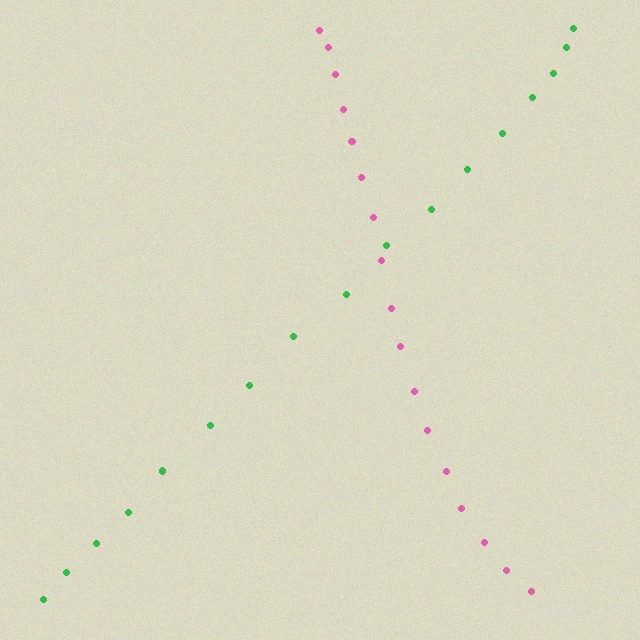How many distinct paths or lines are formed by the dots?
There are 2 distinct paths.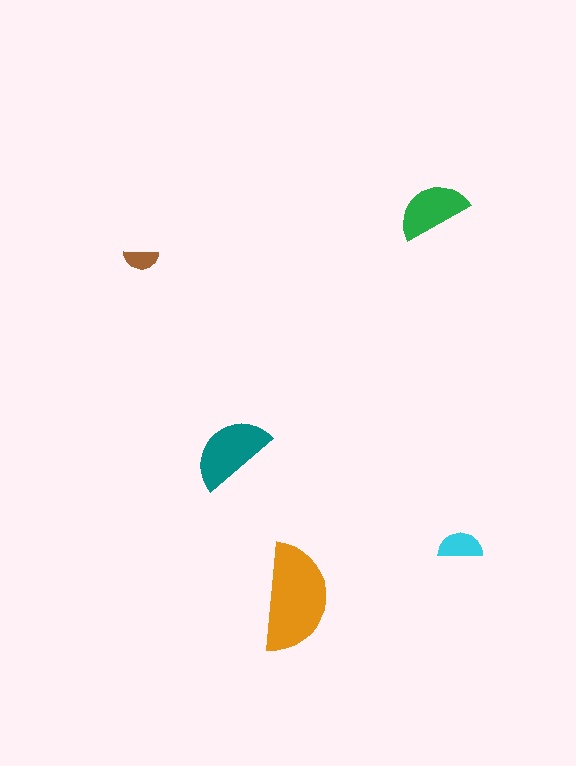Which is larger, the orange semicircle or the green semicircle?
The orange one.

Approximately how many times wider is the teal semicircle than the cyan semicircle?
About 2 times wider.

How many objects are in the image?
There are 5 objects in the image.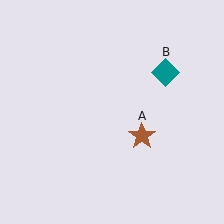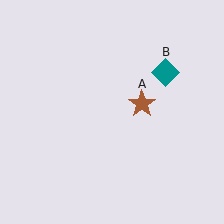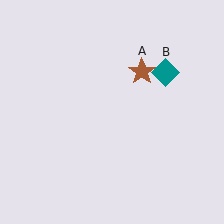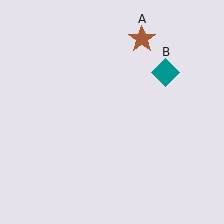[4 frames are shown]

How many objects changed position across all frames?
1 object changed position: brown star (object A).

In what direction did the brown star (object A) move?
The brown star (object A) moved up.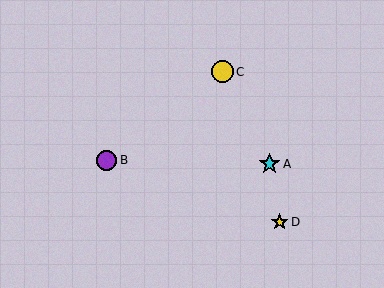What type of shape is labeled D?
Shape D is a yellow star.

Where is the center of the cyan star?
The center of the cyan star is at (270, 164).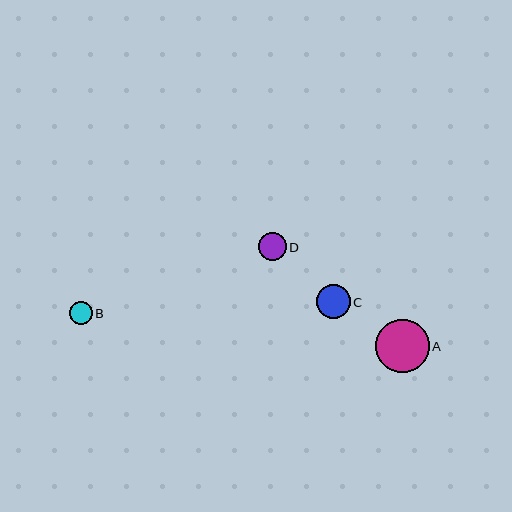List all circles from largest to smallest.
From largest to smallest: A, C, D, B.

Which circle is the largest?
Circle A is the largest with a size of approximately 54 pixels.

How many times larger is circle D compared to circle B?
Circle D is approximately 1.2 times the size of circle B.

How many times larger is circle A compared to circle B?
Circle A is approximately 2.3 times the size of circle B.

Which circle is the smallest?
Circle B is the smallest with a size of approximately 23 pixels.